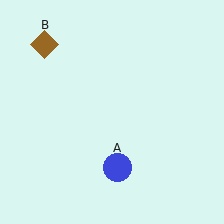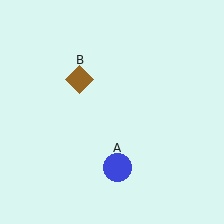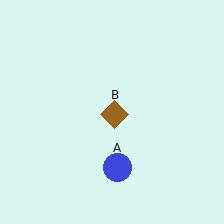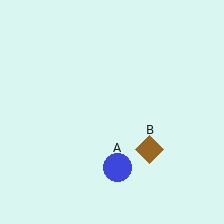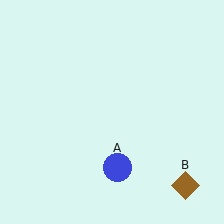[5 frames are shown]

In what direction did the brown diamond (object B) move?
The brown diamond (object B) moved down and to the right.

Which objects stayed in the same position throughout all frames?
Blue circle (object A) remained stationary.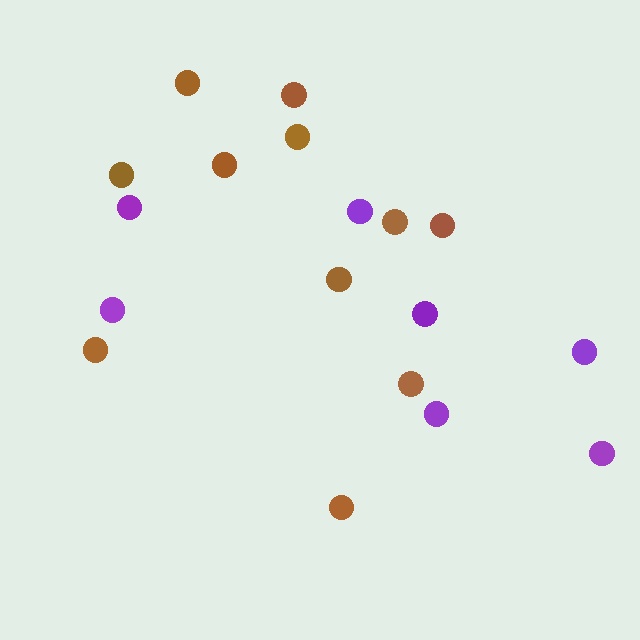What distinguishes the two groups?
There are 2 groups: one group of brown circles (11) and one group of purple circles (7).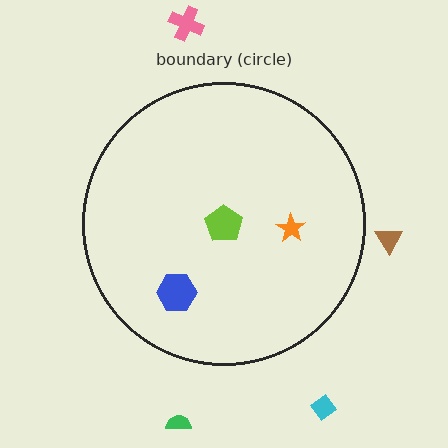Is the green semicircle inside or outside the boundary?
Outside.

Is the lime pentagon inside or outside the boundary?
Inside.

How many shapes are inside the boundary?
3 inside, 4 outside.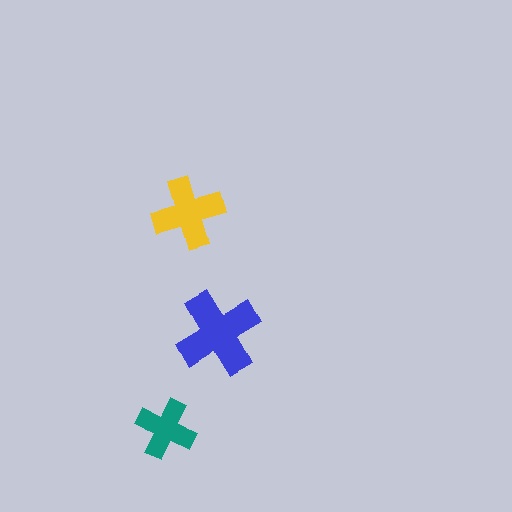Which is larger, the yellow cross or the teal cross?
The yellow one.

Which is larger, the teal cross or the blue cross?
The blue one.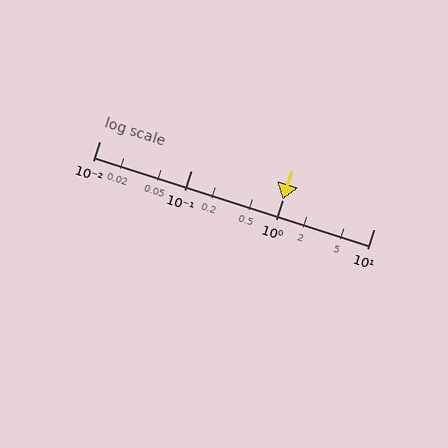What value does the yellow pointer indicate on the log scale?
The pointer indicates approximately 1.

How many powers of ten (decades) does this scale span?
The scale spans 3 decades, from 0.01 to 10.